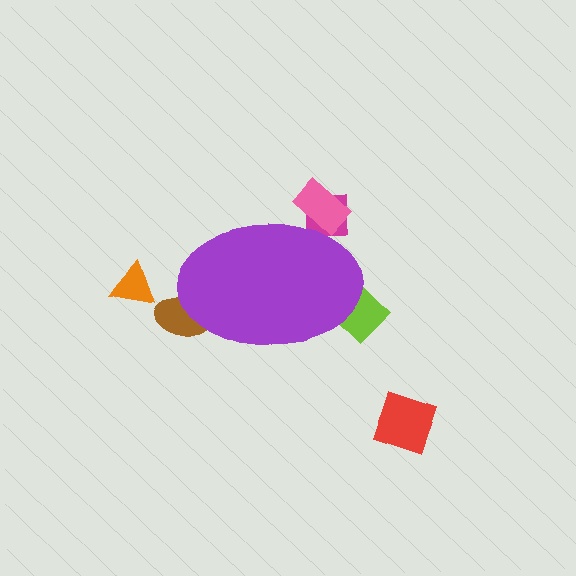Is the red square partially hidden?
No, the red square is fully visible.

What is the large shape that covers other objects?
A purple ellipse.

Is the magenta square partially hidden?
Yes, the magenta square is partially hidden behind the purple ellipse.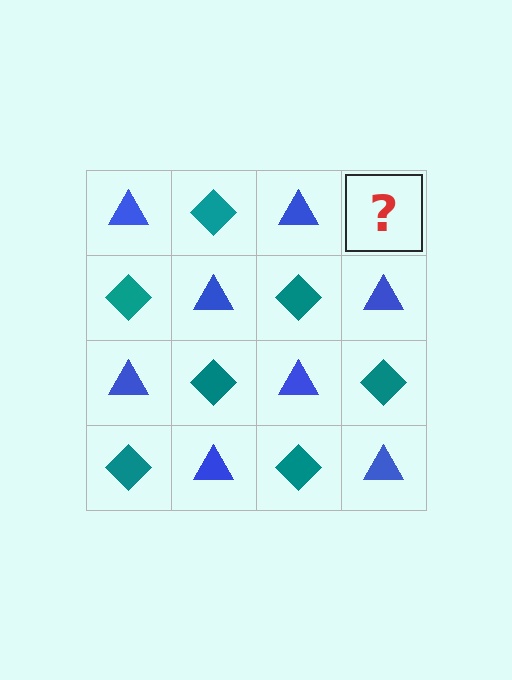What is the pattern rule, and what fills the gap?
The rule is that it alternates blue triangle and teal diamond in a checkerboard pattern. The gap should be filled with a teal diamond.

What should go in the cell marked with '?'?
The missing cell should contain a teal diamond.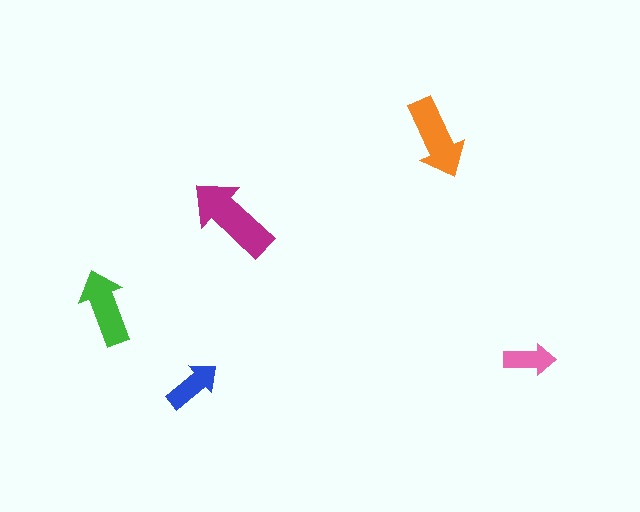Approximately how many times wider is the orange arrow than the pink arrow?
About 1.5 times wider.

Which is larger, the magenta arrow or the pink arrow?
The magenta one.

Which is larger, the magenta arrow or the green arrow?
The magenta one.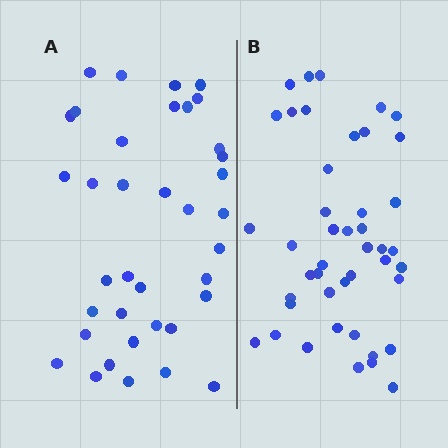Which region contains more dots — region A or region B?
Region B (the right region) has more dots.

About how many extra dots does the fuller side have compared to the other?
Region B has roughly 8 or so more dots than region A.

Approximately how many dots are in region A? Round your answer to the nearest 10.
About 40 dots. (The exact count is 37, which rounds to 40.)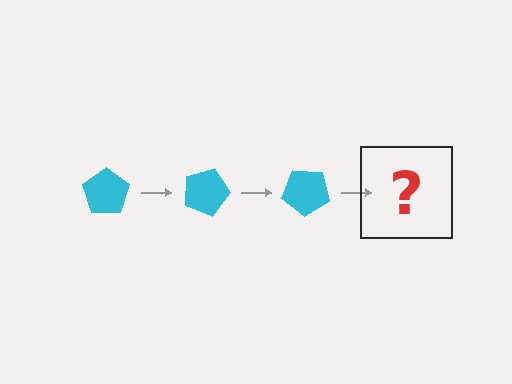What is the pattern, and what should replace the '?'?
The pattern is that the pentagon rotates 20 degrees each step. The '?' should be a cyan pentagon rotated 60 degrees.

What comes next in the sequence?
The next element should be a cyan pentagon rotated 60 degrees.